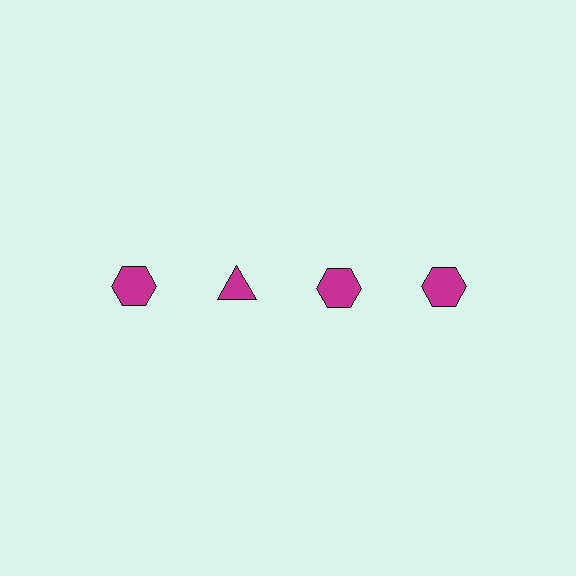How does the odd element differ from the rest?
It has a different shape: triangle instead of hexagon.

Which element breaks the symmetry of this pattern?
The magenta triangle in the top row, second from left column breaks the symmetry. All other shapes are magenta hexagons.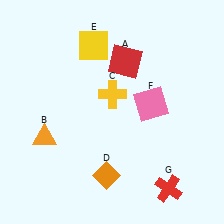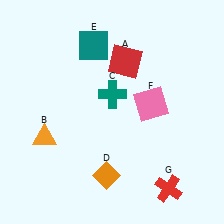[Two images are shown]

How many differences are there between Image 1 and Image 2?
There are 2 differences between the two images.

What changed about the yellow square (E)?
In Image 1, E is yellow. In Image 2, it changed to teal.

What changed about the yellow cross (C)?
In Image 1, C is yellow. In Image 2, it changed to teal.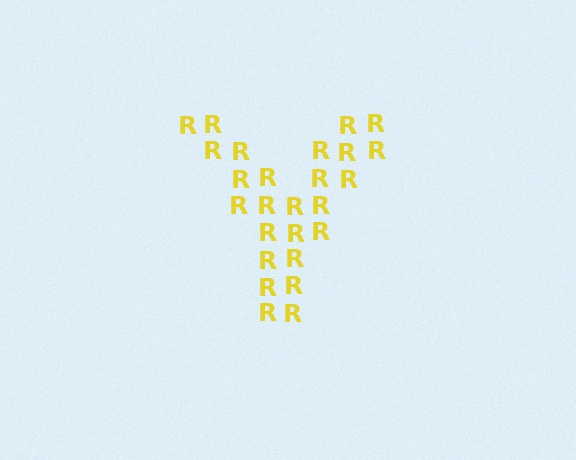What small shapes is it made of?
It is made of small letter R's.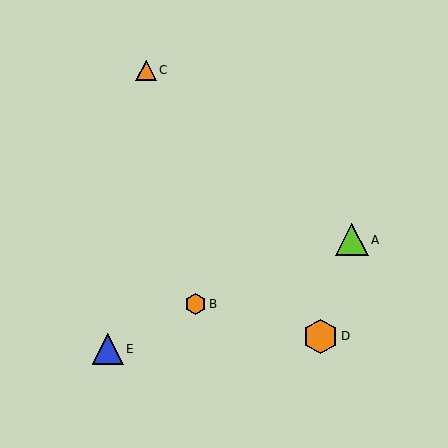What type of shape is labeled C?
Shape C is an orange triangle.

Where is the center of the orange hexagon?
The center of the orange hexagon is at (196, 304).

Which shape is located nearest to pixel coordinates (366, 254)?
The lime triangle (labeled A) at (352, 240) is nearest to that location.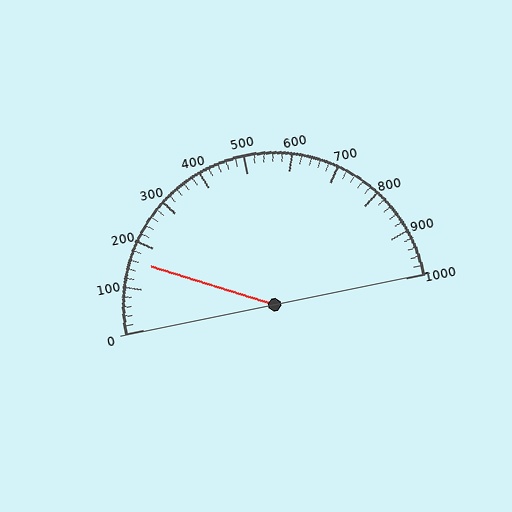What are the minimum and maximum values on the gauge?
The gauge ranges from 0 to 1000.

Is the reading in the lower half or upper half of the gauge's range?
The reading is in the lower half of the range (0 to 1000).